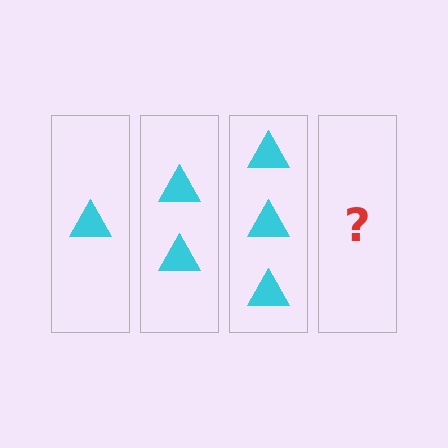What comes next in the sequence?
The next element should be 4 triangles.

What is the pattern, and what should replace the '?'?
The pattern is that each step adds one more triangle. The '?' should be 4 triangles.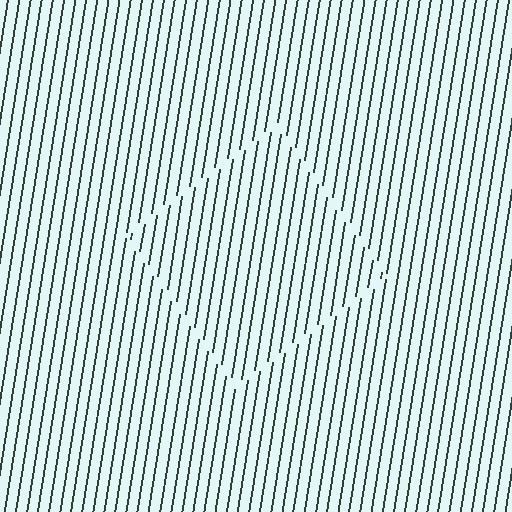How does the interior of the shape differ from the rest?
The interior of the shape contains the same grating, shifted by half a period — the contour is defined by the phase discontinuity where line-ends from the inner and outer gratings abut.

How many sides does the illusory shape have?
4 sides — the line-ends trace a square.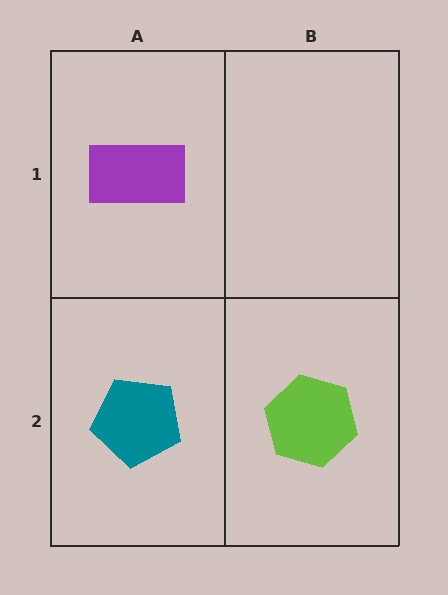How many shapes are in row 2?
2 shapes.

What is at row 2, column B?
A lime hexagon.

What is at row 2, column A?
A teal pentagon.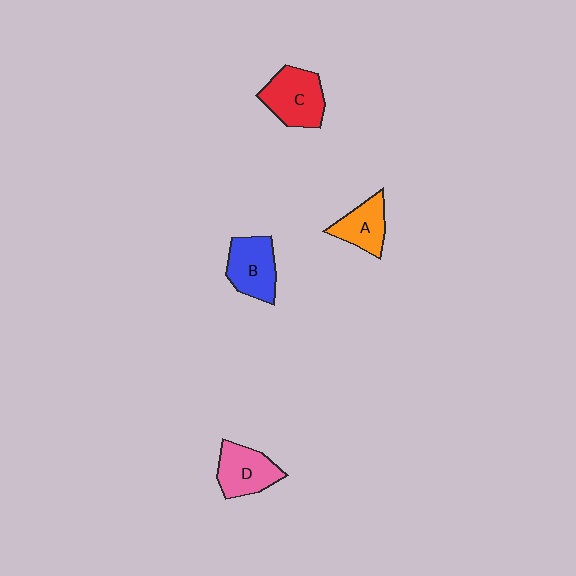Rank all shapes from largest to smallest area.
From largest to smallest: C (red), B (blue), D (pink), A (orange).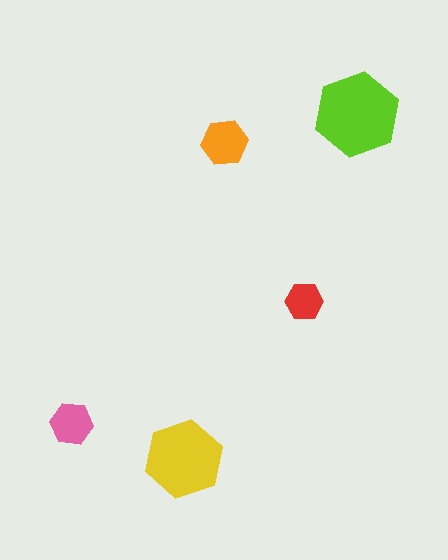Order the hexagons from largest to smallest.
the lime one, the yellow one, the orange one, the pink one, the red one.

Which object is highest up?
The lime hexagon is topmost.